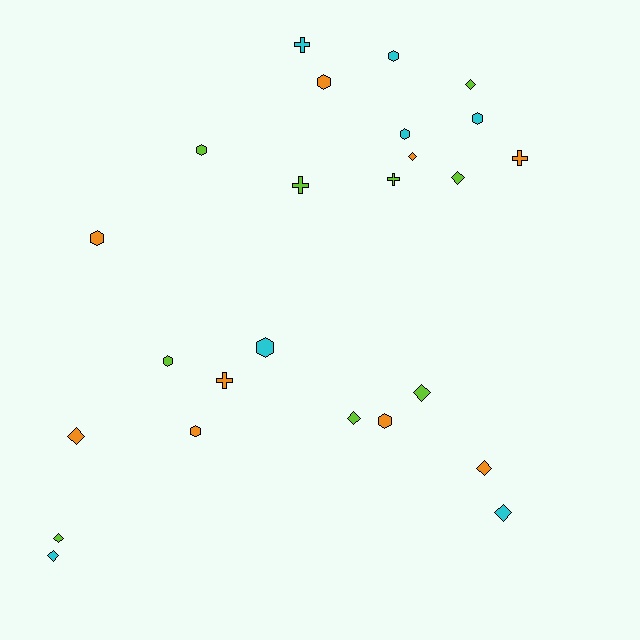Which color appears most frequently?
Lime, with 9 objects.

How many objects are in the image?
There are 25 objects.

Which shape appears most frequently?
Diamond, with 10 objects.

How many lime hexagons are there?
There are 2 lime hexagons.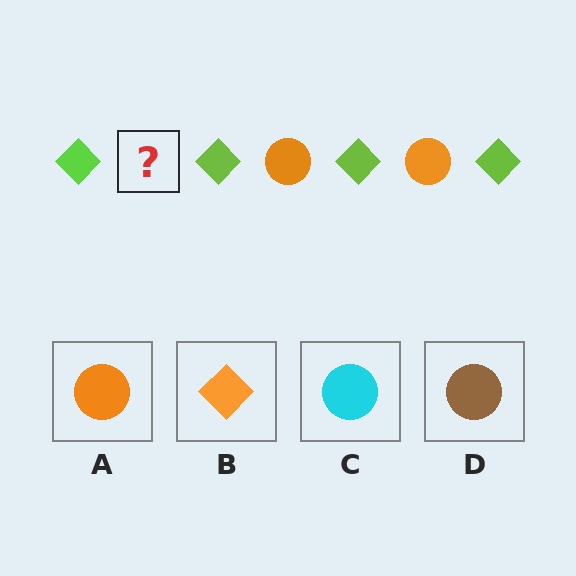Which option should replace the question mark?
Option A.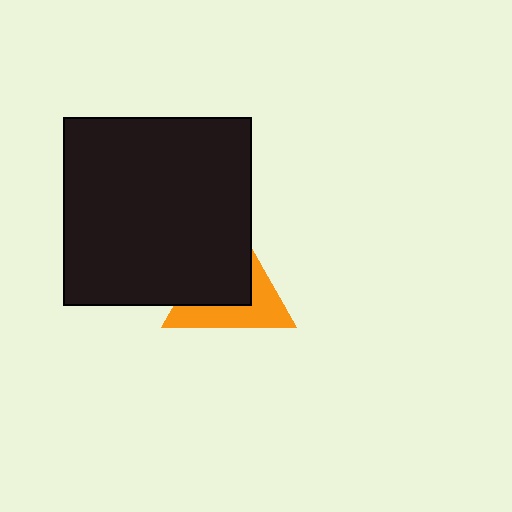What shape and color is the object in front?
The object in front is a black square.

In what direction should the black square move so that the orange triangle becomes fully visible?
The black square should move toward the upper-left. That is the shortest direction to clear the overlap and leave the orange triangle fully visible.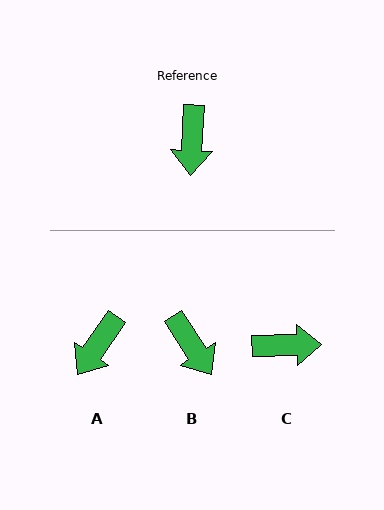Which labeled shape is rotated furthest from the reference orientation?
C, about 94 degrees away.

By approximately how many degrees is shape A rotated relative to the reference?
Approximately 31 degrees clockwise.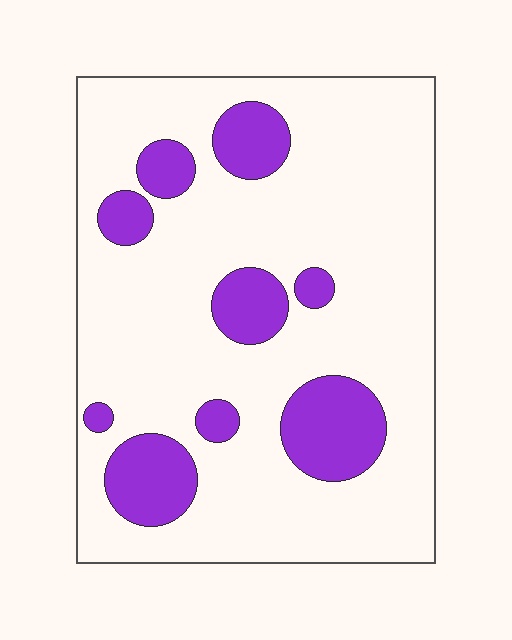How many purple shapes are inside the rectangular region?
9.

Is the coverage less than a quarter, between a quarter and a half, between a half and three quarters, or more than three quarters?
Less than a quarter.